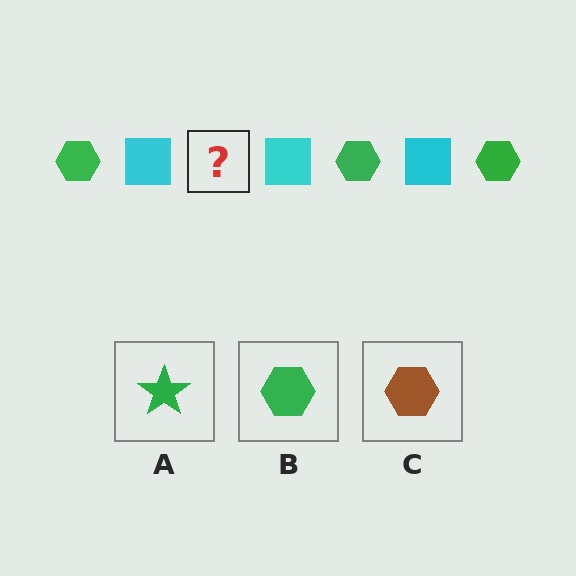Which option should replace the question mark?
Option B.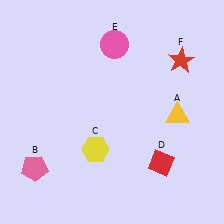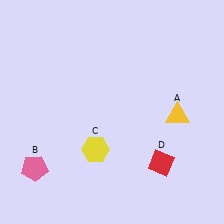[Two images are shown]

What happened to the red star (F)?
The red star (F) was removed in Image 2. It was in the top-right area of Image 1.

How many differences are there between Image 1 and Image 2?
There are 2 differences between the two images.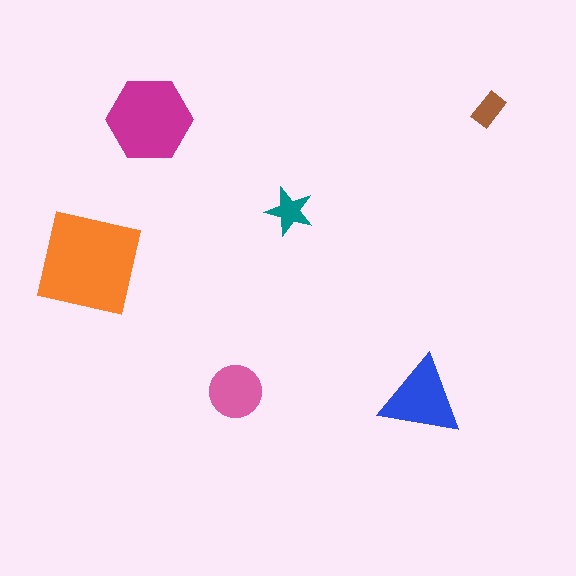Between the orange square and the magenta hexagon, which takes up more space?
The orange square.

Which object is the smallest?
The brown rectangle.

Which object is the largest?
The orange square.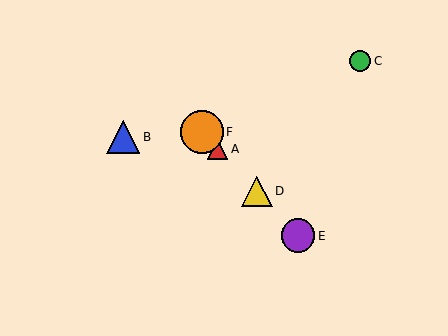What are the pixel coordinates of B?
Object B is at (123, 137).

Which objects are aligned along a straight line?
Objects A, D, E, F are aligned along a straight line.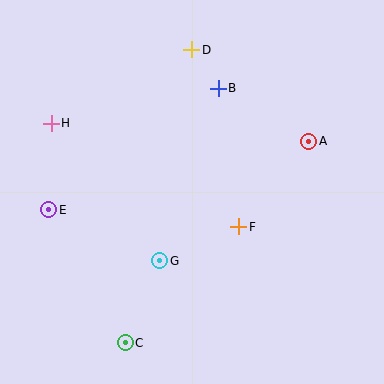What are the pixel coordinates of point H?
Point H is at (51, 123).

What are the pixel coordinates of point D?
Point D is at (192, 50).